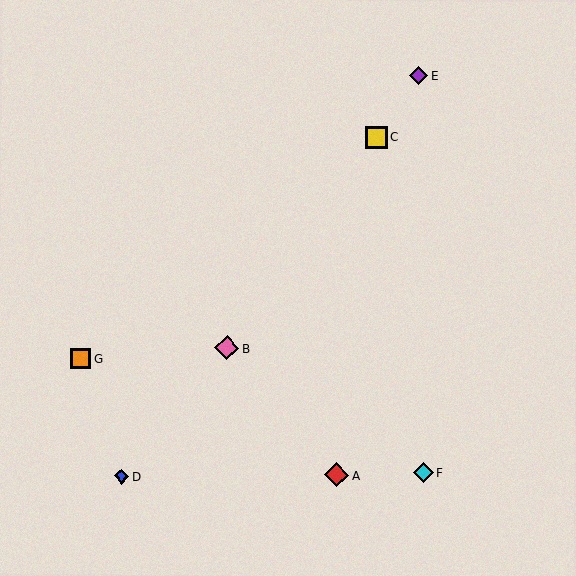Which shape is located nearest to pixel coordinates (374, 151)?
The yellow square (labeled C) at (377, 137) is nearest to that location.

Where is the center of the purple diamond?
The center of the purple diamond is at (419, 76).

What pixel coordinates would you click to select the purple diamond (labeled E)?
Click at (419, 76) to select the purple diamond E.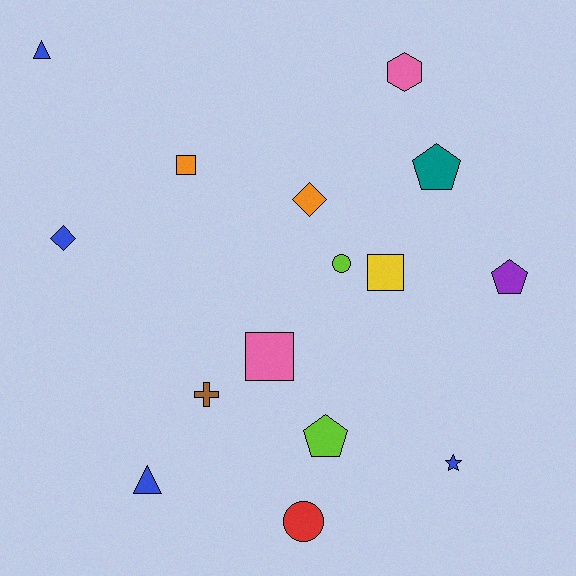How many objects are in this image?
There are 15 objects.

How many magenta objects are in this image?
There are no magenta objects.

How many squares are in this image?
There are 3 squares.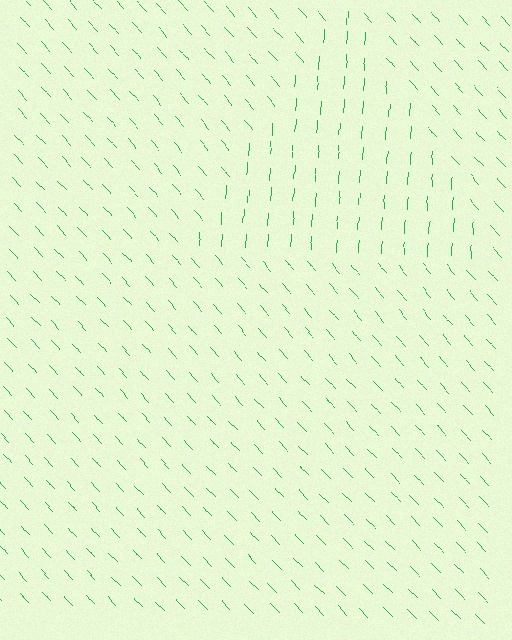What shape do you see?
I see a triangle.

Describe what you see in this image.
The image is filled with small green line segments. A triangle region in the image has lines oriented differently from the surrounding lines, creating a visible texture boundary.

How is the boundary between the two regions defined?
The boundary is defined purely by a change in line orientation (approximately 45 degrees difference). All lines are the same color and thickness.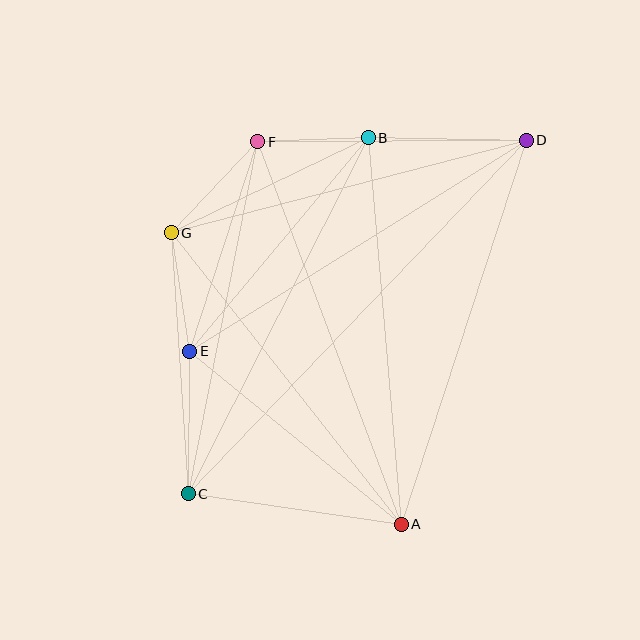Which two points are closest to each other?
Points B and F are closest to each other.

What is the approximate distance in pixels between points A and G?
The distance between A and G is approximately 371 pixels.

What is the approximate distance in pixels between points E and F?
The distance between E and F is approximately 220 pixels.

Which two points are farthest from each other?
Points C and D are farthest from each other.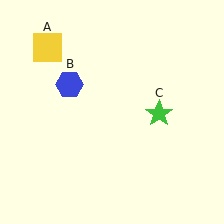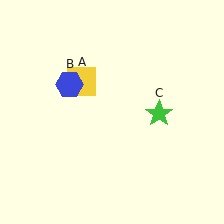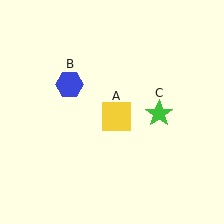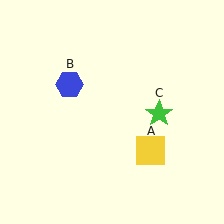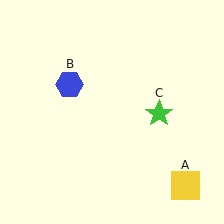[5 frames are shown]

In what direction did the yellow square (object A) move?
The yellow square (object A) moved down and to the right.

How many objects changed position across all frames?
1 object changed position: yellow square (object A).